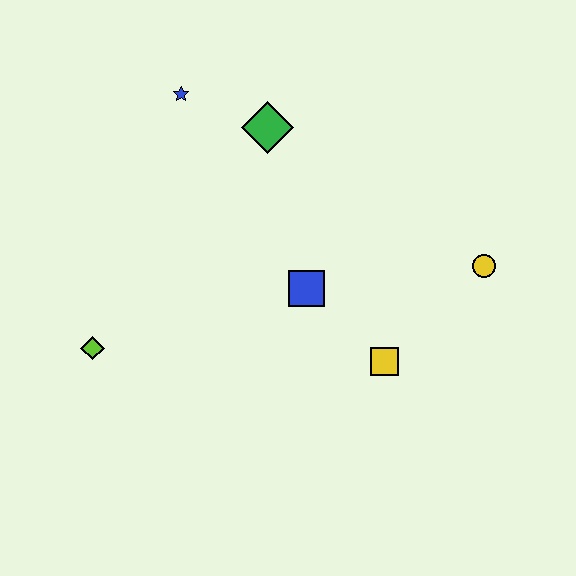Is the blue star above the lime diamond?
Yes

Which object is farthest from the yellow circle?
The lime diamond is farthest from the yellow circle.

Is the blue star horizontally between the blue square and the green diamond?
No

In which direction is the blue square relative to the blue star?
The blue square is below the blue star.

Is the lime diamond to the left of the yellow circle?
Yes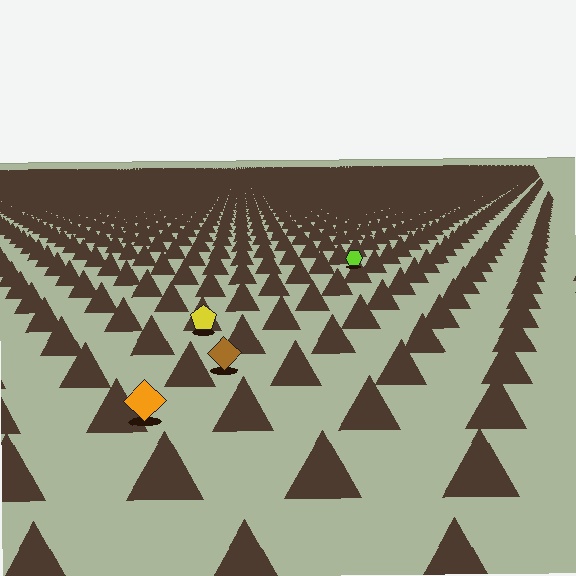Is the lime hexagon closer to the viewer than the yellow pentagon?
No. The yellow pentagon is closer — you can tell from the texture gradient: the ground texture is coarser near it.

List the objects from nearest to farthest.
From nearest to farthest: the orange diamond, the brown diamond, the yellow pentagon, the lime hexagon.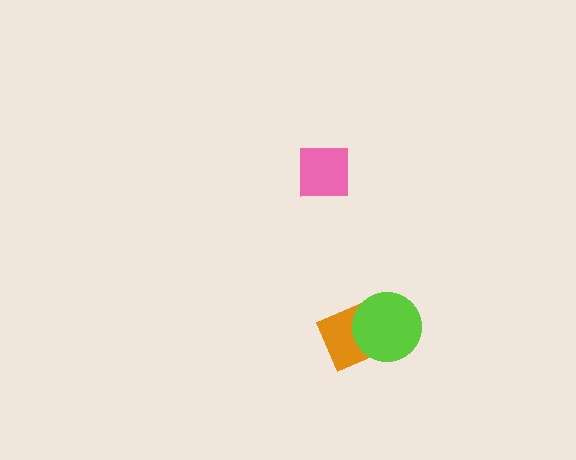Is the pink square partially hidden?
No, no other shape covers it.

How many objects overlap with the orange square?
1 object overlaps with the orange square.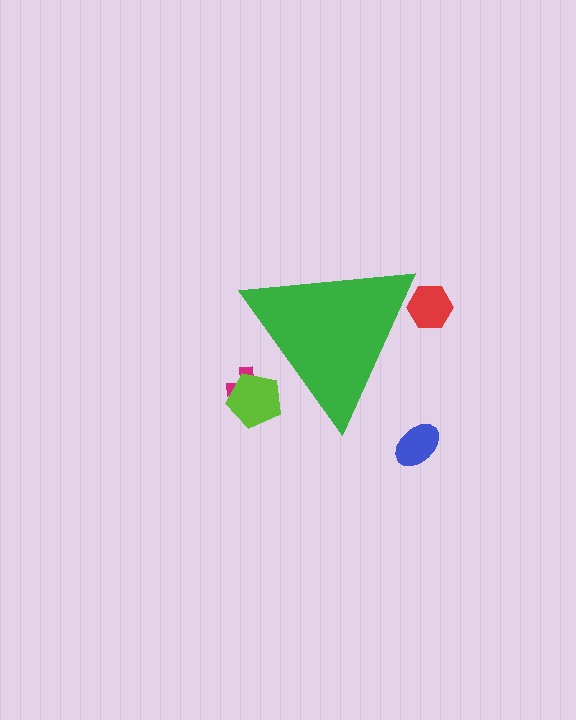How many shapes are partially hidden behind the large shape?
3 shapes are partially hidden.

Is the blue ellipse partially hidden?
No, the blue ellipse is fully visible.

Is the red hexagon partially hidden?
Yes, the red hexagon is partially hidden behind the green triangle.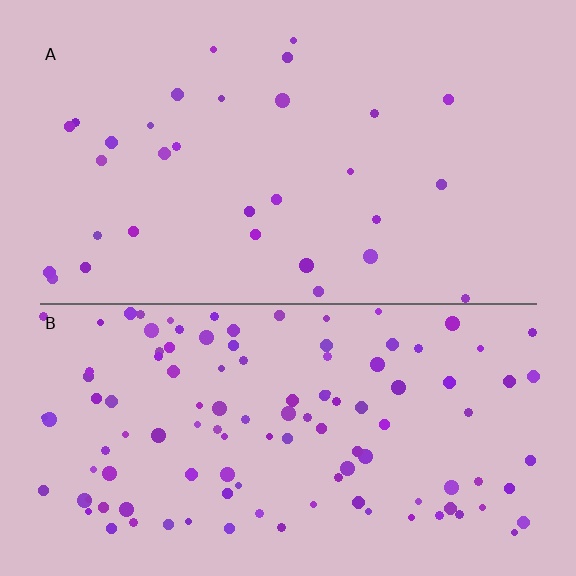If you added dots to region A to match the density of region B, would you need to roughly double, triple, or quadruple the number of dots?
Approximately quadruple.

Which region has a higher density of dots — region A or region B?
B (the bottom).